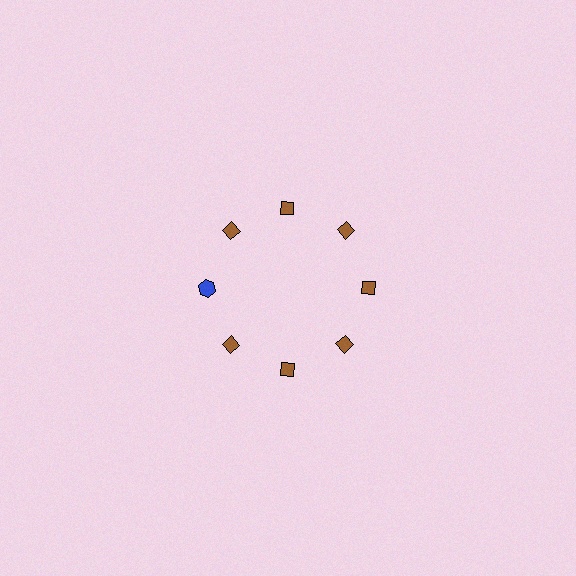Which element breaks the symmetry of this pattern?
The blue hexagon at roughly the 9 o'clock position breaks the symmetry. All other shapes are brown diamonds.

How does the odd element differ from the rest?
It differs in both color (blue instead of brown) and shape (hexagon instead of diamond).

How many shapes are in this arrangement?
There are 8 shapes arranged in a ring pattern.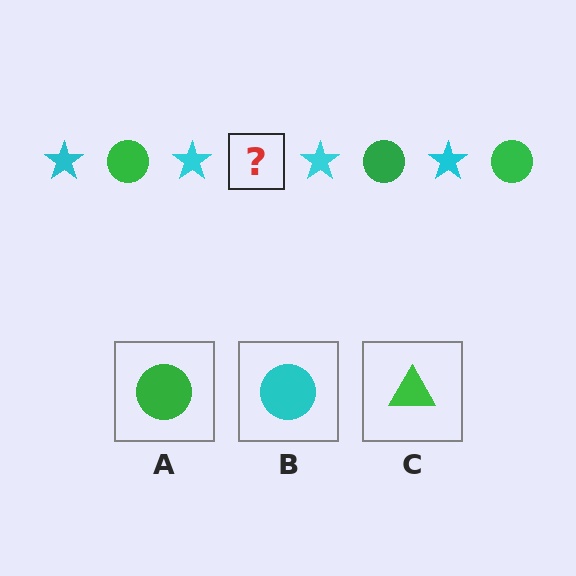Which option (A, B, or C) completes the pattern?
A.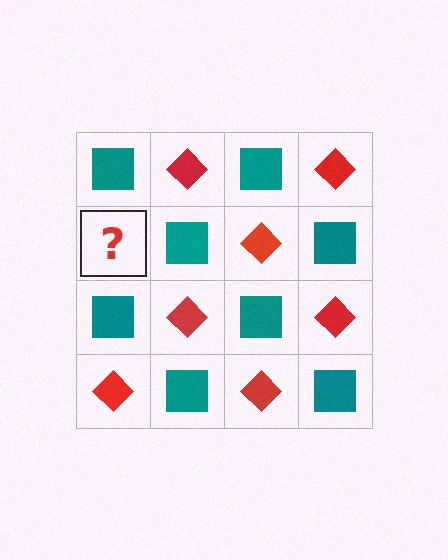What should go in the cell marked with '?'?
The missing cell should contain a red diamond.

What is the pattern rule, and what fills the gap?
The rule is that it alternates teal square and red diamond in a checkerboard pattern. The gap should be filled with a red diamond.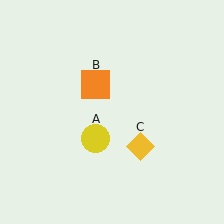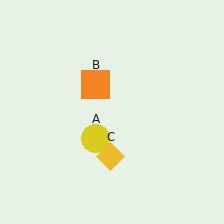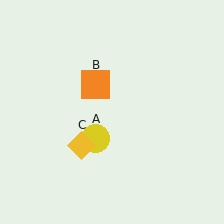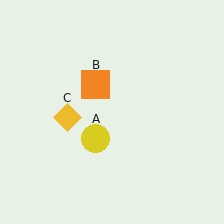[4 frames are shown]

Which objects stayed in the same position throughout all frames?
Yellow circle (object A) and orange square (object B) remained stationary.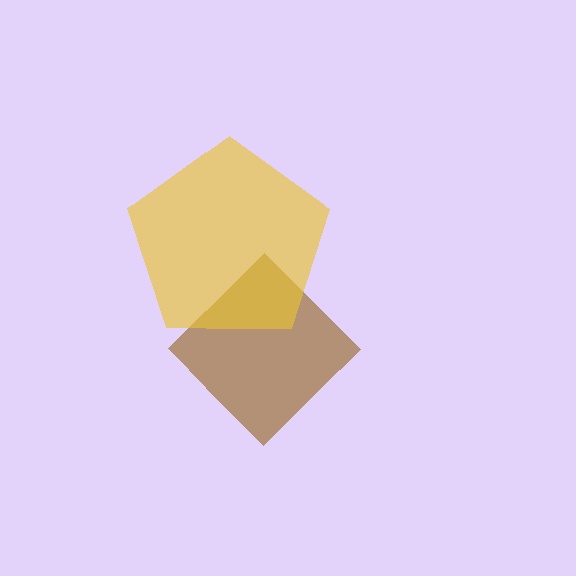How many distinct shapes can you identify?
There are 2 distinct shapes: a brown diamond, a yellow pentagon.